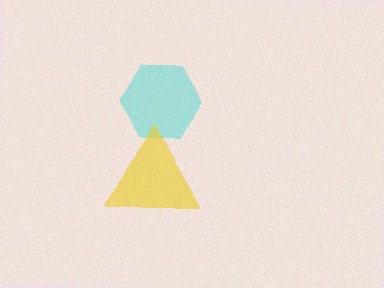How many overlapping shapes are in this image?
There are 2 overlapping shapes in the image.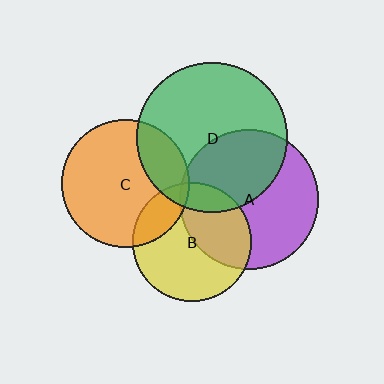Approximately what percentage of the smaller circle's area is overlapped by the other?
Approximately 20%.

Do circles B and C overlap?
Yes.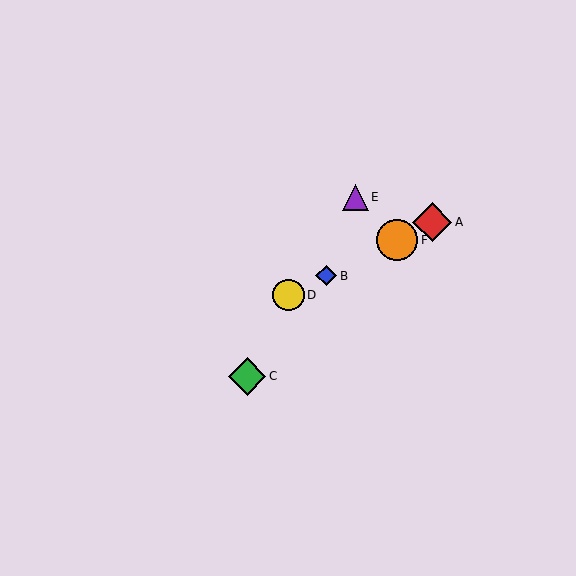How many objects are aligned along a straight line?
4 objects (A, B, D, F) are aligned along a straight line.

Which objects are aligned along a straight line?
Objects A, B, D, F are aligned along a straight line.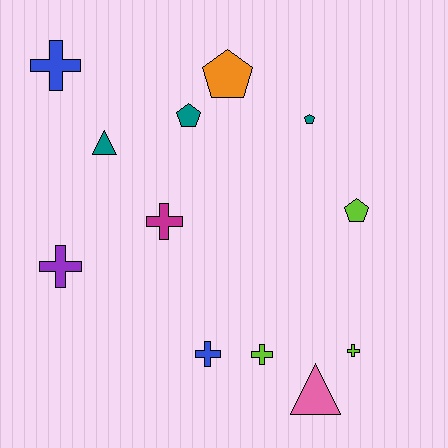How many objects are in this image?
There are 12 objects.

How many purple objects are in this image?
There is 1 purple object.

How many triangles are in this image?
There are 2 triangles.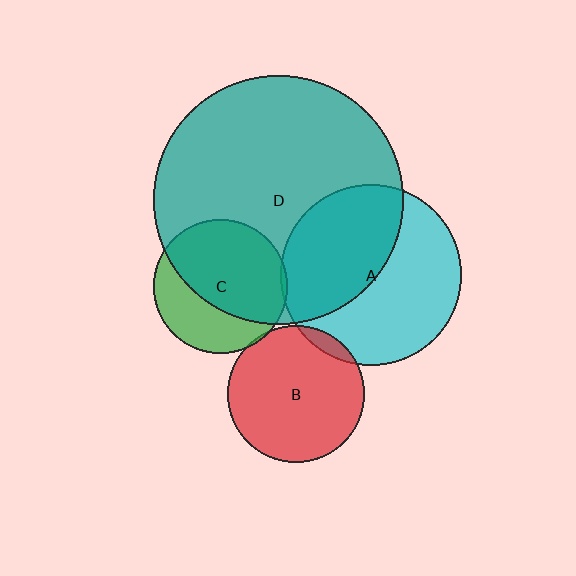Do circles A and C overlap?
Yes.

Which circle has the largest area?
Circle D (teal).